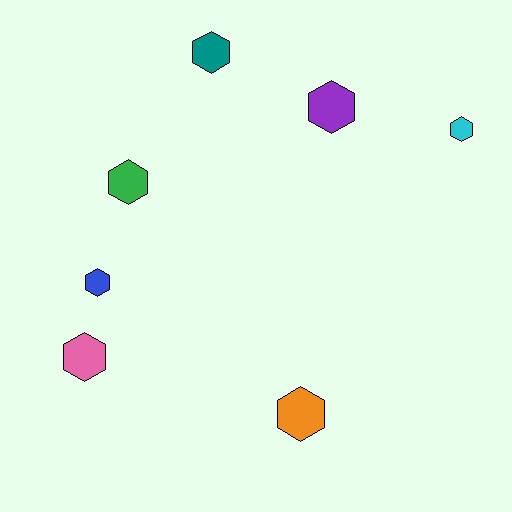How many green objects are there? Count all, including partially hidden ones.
There is 1 green object.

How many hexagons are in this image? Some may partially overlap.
There are 7 hexagons.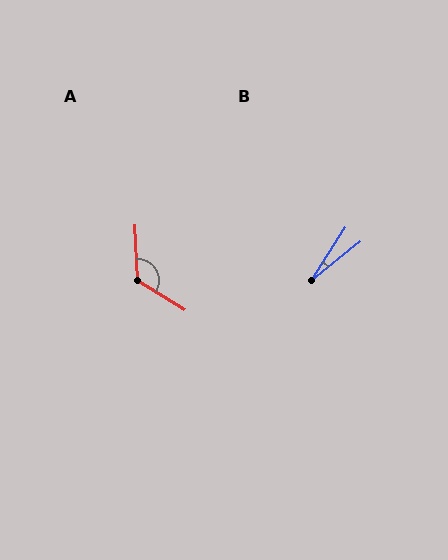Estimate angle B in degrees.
Approximately 18 degrees.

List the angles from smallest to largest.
B (18°), A (124°).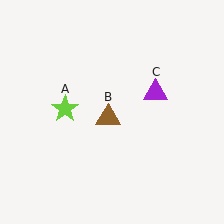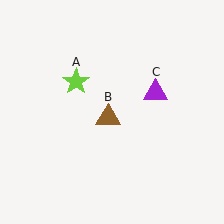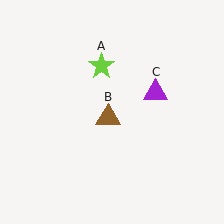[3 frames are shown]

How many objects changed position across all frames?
1 object changed position: lime star (object A).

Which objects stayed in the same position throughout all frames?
Brown triangle (object B) and purple triangle (object C) remained stationary.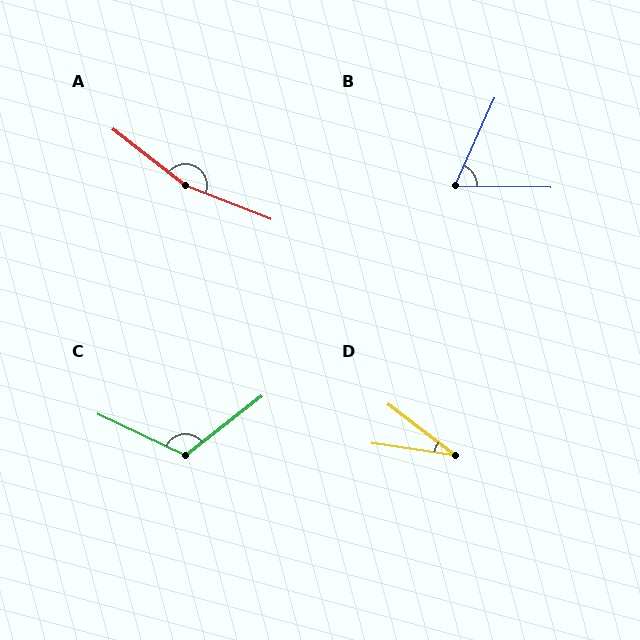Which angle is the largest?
A, at approximately 163 degrees.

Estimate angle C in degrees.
Approximately 117 degrees.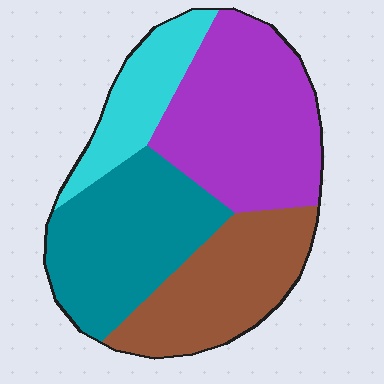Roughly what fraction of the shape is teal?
Teal takes up about one quarter (1/4) of the shape.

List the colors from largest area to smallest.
From largest to smallest: purple, teal, brown, cyan.